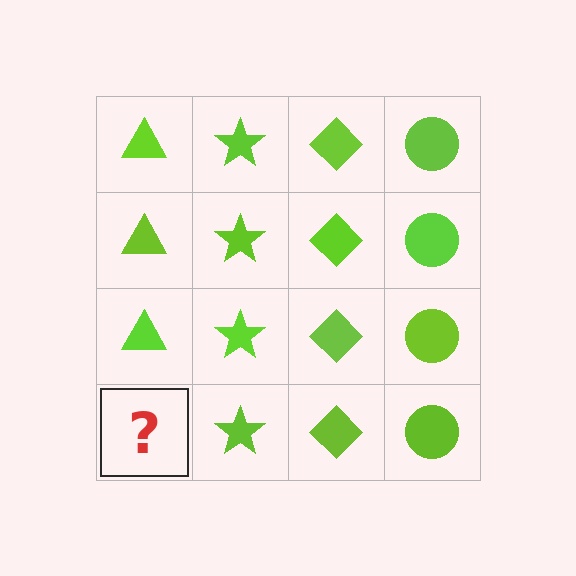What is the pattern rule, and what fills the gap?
The rule is that each column has a consistent shape. The gap should be filled with a lime triangle.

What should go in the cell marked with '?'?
The missing cell should contain a lime triangle.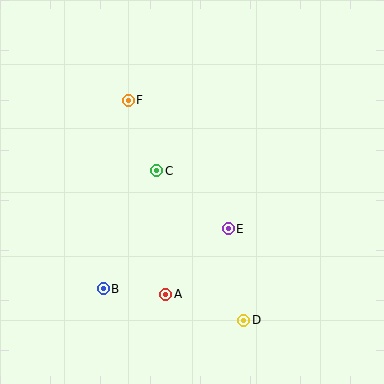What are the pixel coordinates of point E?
Point E is at (228, 229).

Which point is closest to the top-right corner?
Point F is closest to the top-right corner.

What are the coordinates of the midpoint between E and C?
The midpoint between E and C is at (192, 200).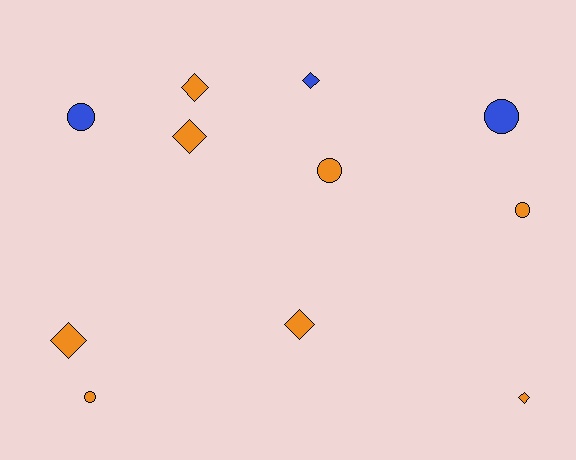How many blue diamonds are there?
There is 1 blue diamond.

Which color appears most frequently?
Orange, with 8 objects.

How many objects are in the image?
There are 11 objects.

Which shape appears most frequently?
Diamond, with 6 objects.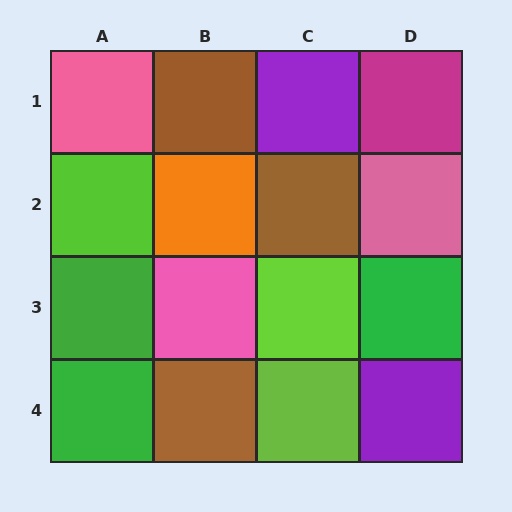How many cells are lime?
3 cells are lime.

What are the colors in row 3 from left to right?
Green, pink, lime, green.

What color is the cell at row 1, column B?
Brown.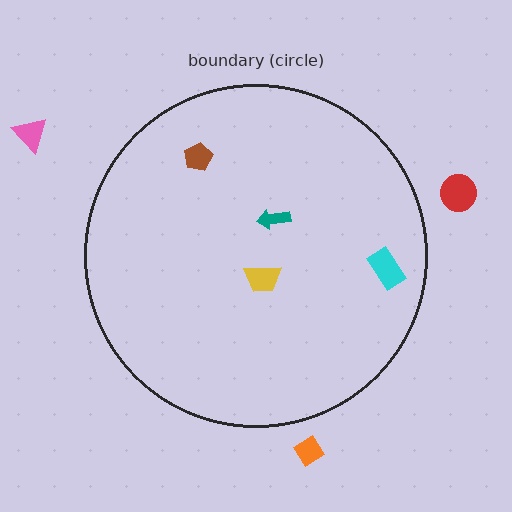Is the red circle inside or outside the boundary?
Outside.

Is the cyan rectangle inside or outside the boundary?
Inside.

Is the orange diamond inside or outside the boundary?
Outside.